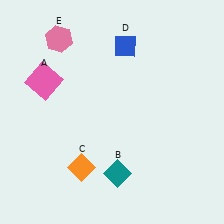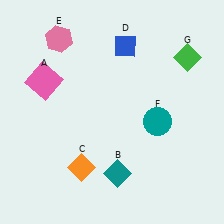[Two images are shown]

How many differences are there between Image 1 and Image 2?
There are 2 differences between the two images.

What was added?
A teal circle (F), a green diamond (G) were added in Image 2.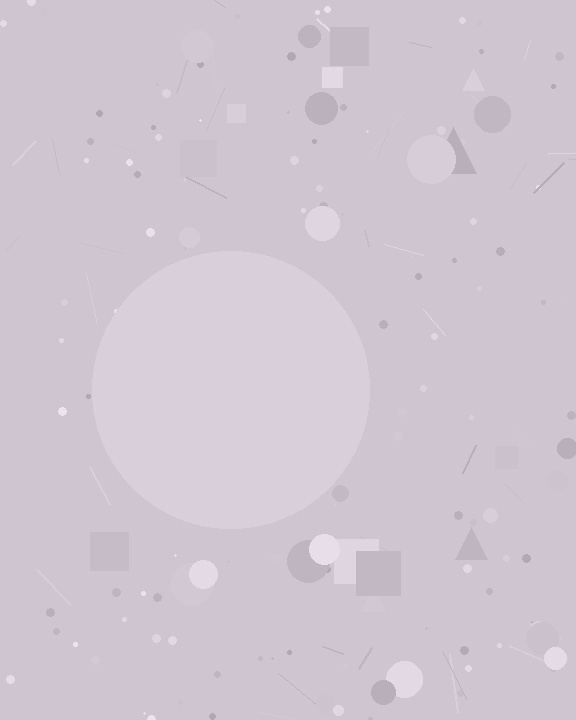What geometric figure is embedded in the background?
A circle is embedded in the background.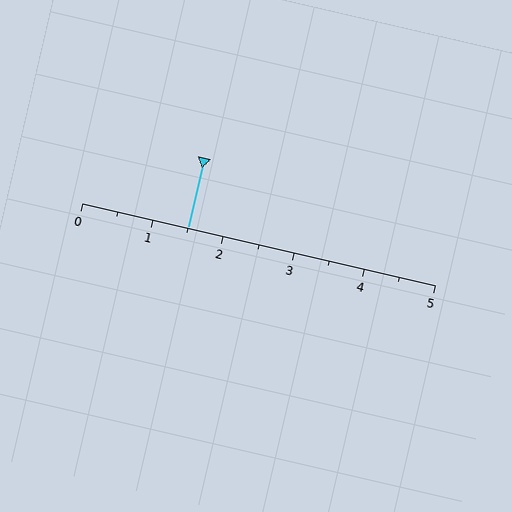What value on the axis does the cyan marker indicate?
The marker indicates approximately 1.5.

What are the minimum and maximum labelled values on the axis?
The axis runs from 0 to 5.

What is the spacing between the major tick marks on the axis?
The major ticks are spaced 1 apart.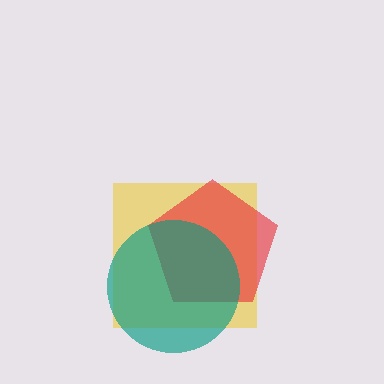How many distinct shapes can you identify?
There are 3 distinct shapes: a yellow square, a red pentagon, a teal circle.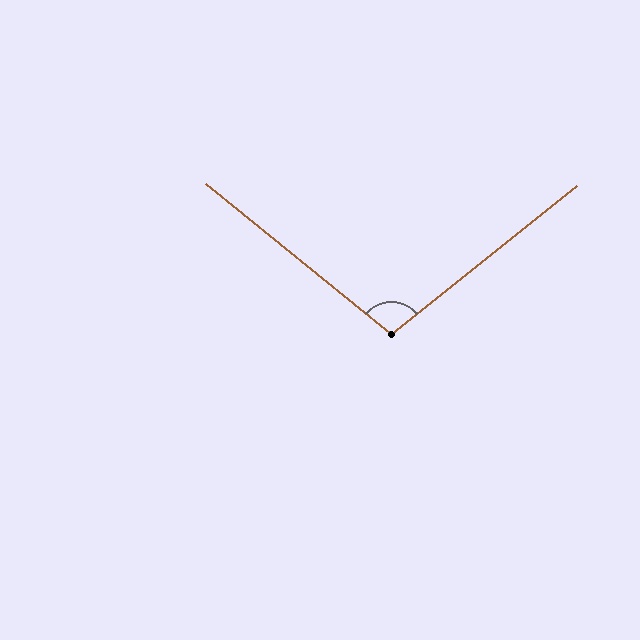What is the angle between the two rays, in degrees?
Approximately 102 degrees.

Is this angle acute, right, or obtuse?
It is obtuse.